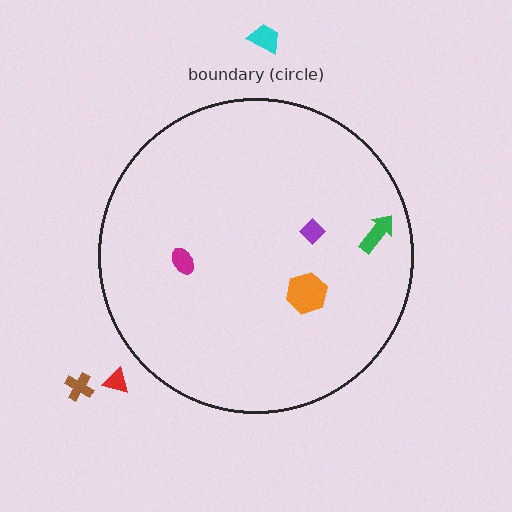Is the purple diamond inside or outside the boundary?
Inside.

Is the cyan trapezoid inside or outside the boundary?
Outside.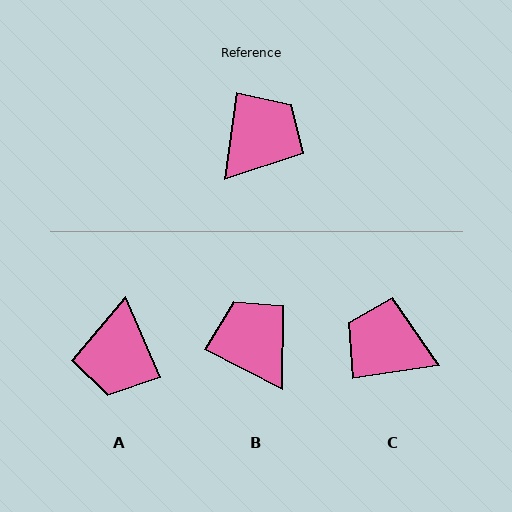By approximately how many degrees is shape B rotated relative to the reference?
Approximately 71 degrees counter-clockwise.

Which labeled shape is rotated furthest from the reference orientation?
A, about 149 degrees away.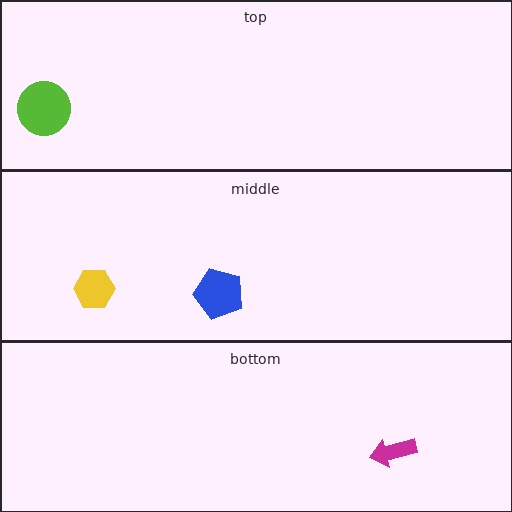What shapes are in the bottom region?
The magenta arrow.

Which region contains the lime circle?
The top region.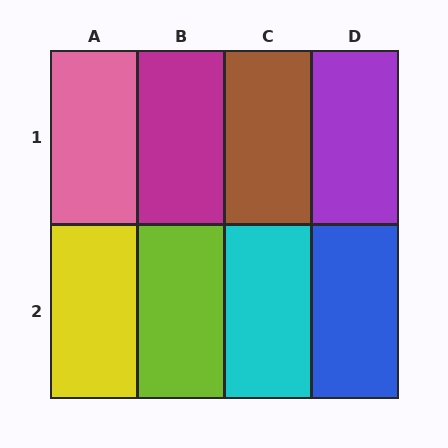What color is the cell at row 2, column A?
Yellow.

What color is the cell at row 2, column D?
Blue.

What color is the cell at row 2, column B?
Lime.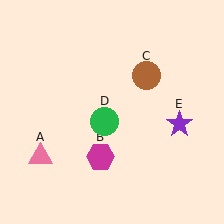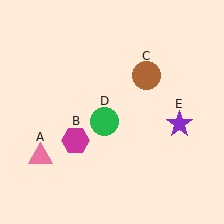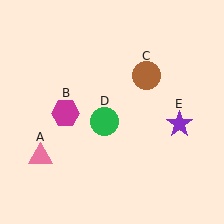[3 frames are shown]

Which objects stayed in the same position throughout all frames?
Pink triangle (object A) and brown circle (object C) and green circle (object D) and purple star (object E) remained stationary.